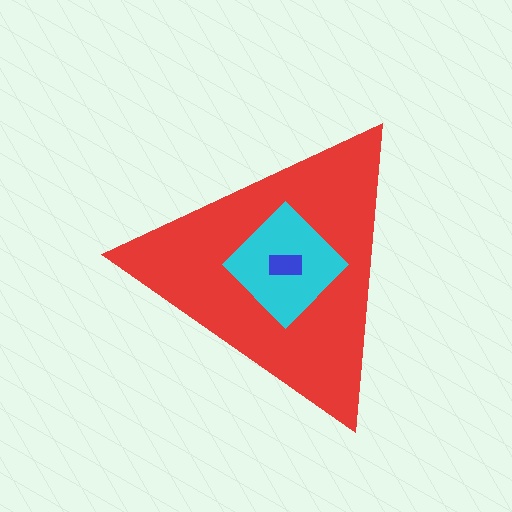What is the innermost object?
The blue rectangle.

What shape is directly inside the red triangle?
The cyan diamond.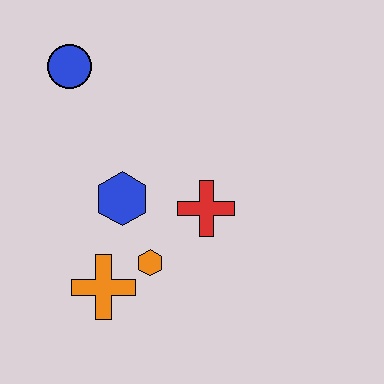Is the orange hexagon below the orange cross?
No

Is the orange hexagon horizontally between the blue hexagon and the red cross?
Yes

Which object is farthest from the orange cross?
The blue circle is farthest from the orange cross.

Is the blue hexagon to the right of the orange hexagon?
No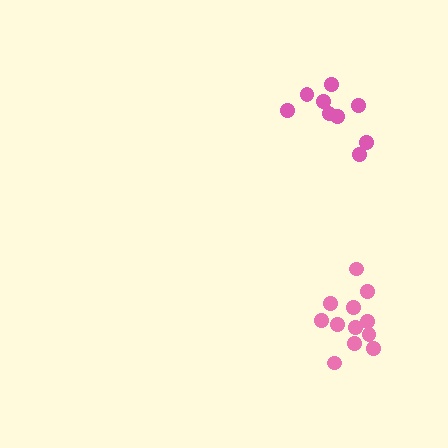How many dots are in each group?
Group 1: 9 dots, Group 2: 12 dots (21 total).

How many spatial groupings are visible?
There are 2 spatial groupings.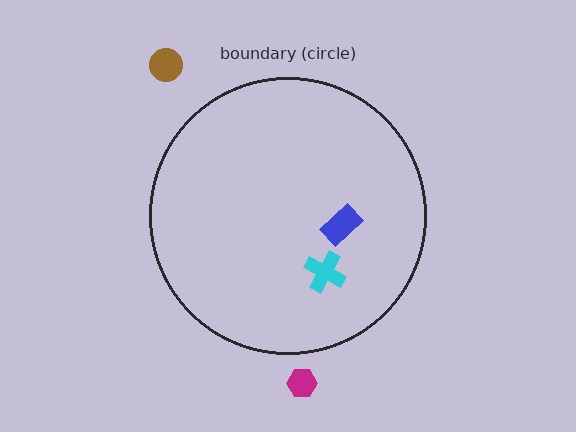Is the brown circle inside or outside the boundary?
Outside.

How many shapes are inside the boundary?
2 inside, 2 outside.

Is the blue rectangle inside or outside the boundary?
Inside.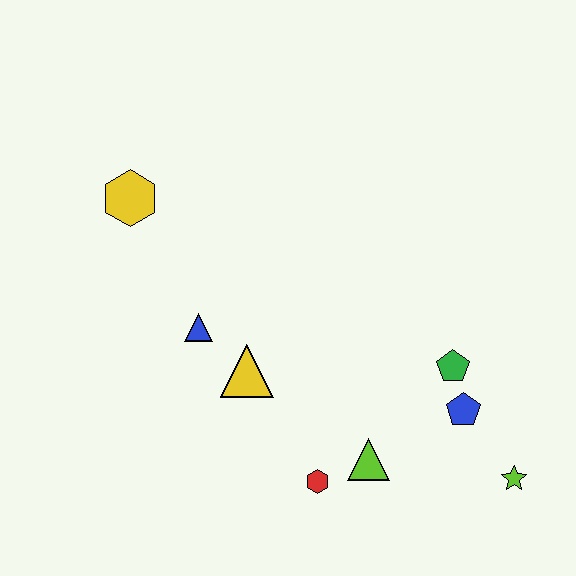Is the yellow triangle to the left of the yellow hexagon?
No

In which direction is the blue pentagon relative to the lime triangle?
The blue pentagon is to the right of the lime triangle.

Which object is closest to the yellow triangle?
The blue triangle is closest to the yellow triangle.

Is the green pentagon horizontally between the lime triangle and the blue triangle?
No